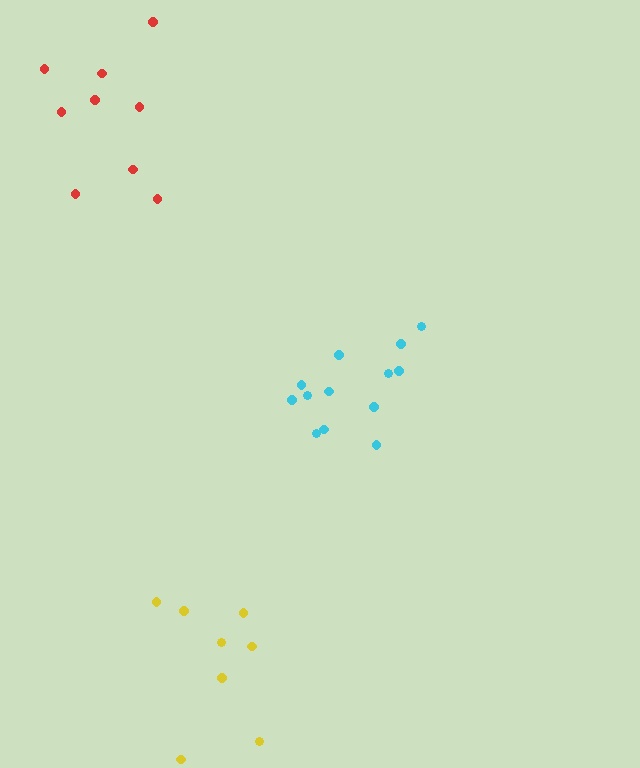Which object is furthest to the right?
The cyan cluster is rightmost.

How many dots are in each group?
Group 1: 13 dots, Group 2: 9 dots, Group 3: 8 dots (30 total).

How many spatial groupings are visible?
There are 3 spatial groupings.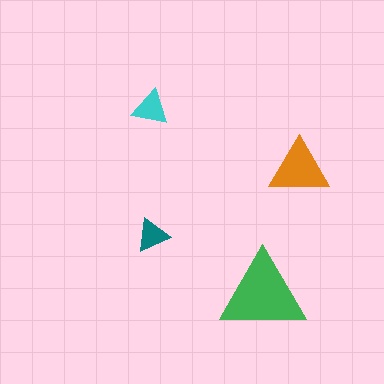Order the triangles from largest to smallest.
the green one, the orange one, the cyan one, the teal one.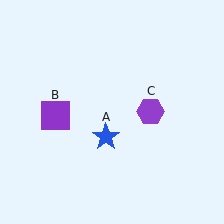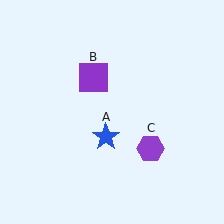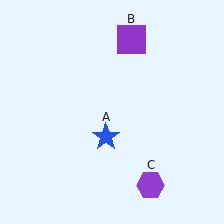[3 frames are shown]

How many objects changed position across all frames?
2 objects changed position: purple square (object B), purple hexagon (object C).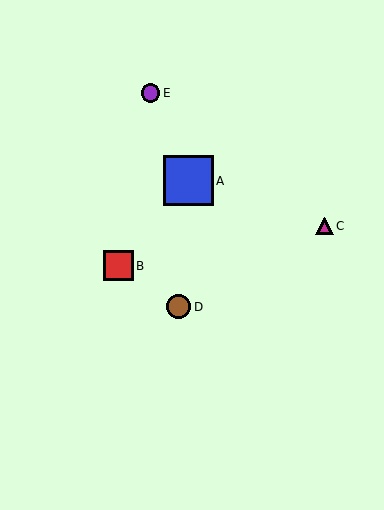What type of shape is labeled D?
Shape D is a brown circle.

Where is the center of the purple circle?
The center of the purple circle is at (151, 93).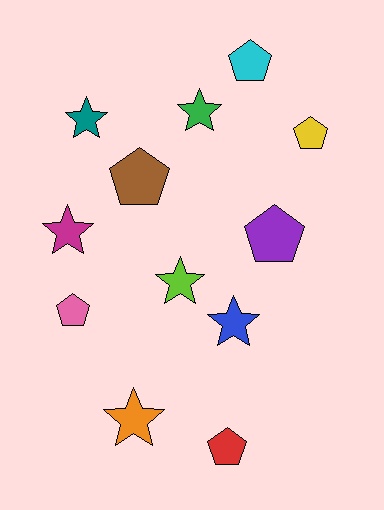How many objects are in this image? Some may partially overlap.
There are 12 objects.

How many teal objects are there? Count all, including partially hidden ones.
There is 1 teal object.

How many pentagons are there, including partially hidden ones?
There are 6 pentagons.